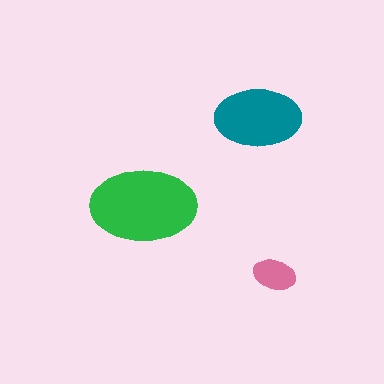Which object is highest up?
The teal ellipse is topmost.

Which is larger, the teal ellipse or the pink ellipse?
The teal one.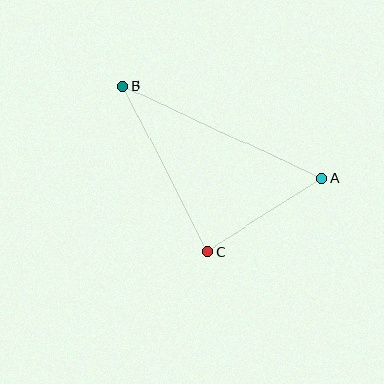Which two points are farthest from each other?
Points A and B are farthest from each other.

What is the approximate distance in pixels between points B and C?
The distance between B and C is approximately 186 pixels.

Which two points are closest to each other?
Points A and C are closest to each other.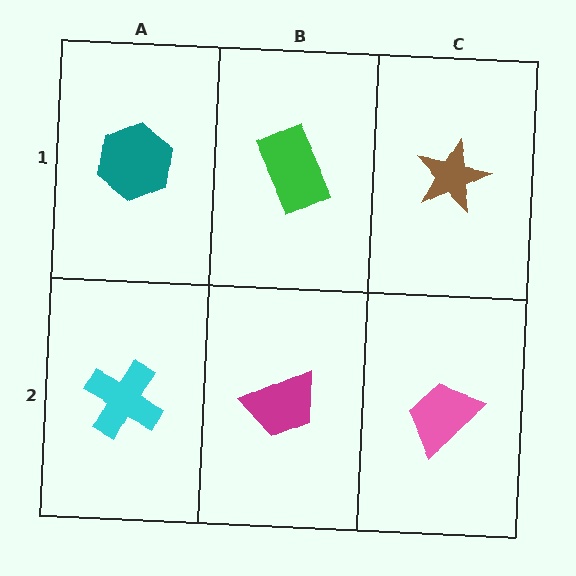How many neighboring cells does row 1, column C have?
2.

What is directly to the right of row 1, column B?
A brown star.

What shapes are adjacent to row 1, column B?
A magenta trapezoid (row 2, column B), a teal hexagon (row 1, column A), a brown star (row 1, column C).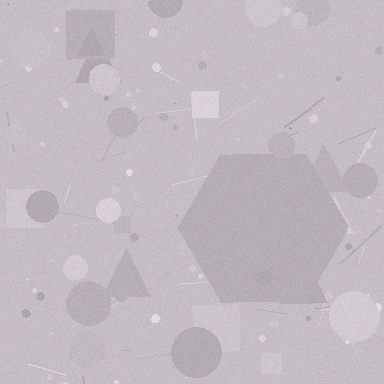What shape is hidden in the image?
A hexagon is hidden in the image.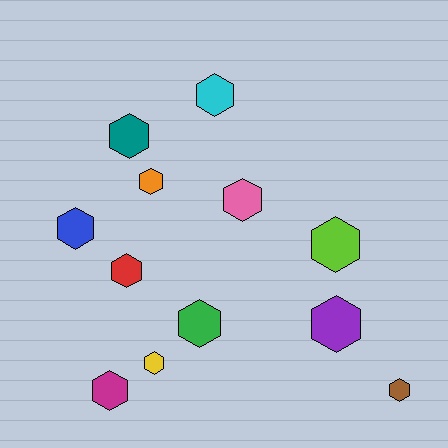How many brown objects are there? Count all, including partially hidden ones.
There is 1 brown object.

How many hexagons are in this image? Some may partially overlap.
There are 12 hexagons.